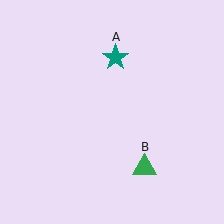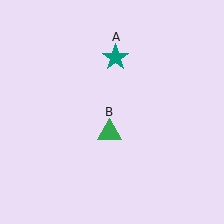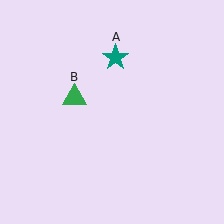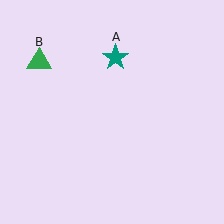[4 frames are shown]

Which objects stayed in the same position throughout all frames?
Teal star (object A) remained stationary.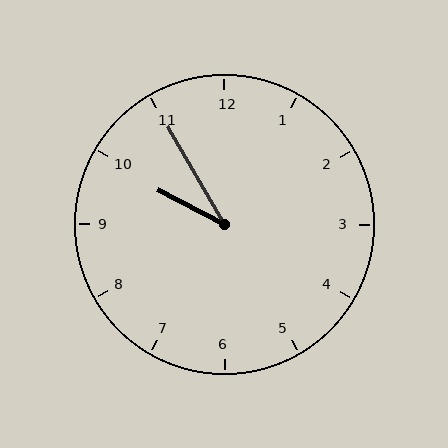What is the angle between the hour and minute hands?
Approximately 32 degrees.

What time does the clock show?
9:55.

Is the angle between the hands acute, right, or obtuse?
It is acute.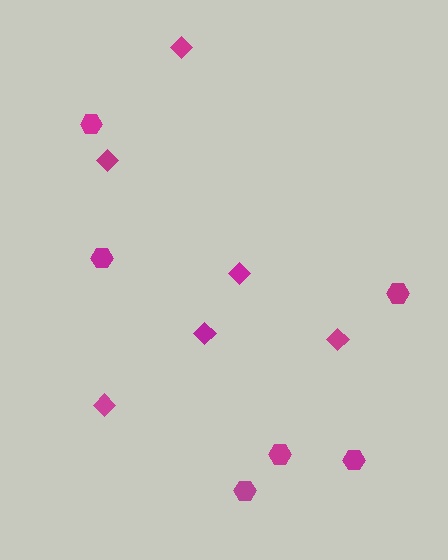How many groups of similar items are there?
There are 2 groups: one group of diamonds (6) and one group of hexagons (6).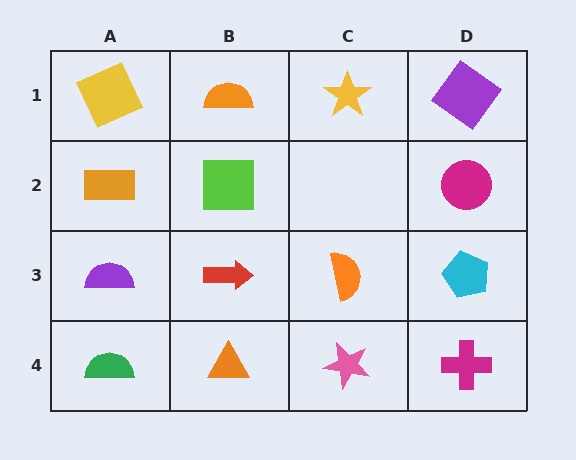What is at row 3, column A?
A purple semicircle.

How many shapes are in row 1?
4 shapes.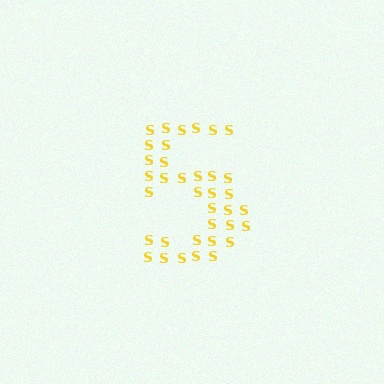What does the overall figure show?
The overall figure shows the digit 5.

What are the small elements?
The small elements are letter S's.